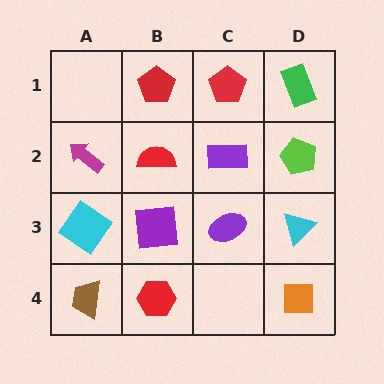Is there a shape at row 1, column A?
No, that cell is empty.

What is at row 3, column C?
A purple ellipse.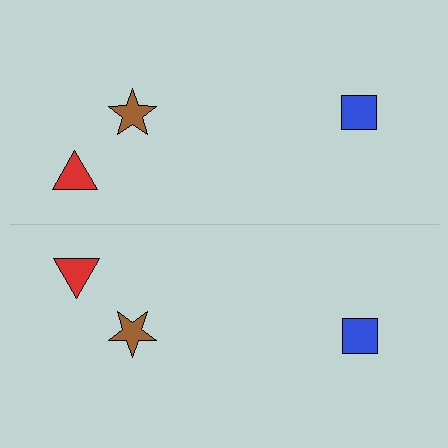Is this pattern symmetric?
Yes, this pattern has bilateral (reflection) symmetry.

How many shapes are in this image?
There are 6 shapes in this image.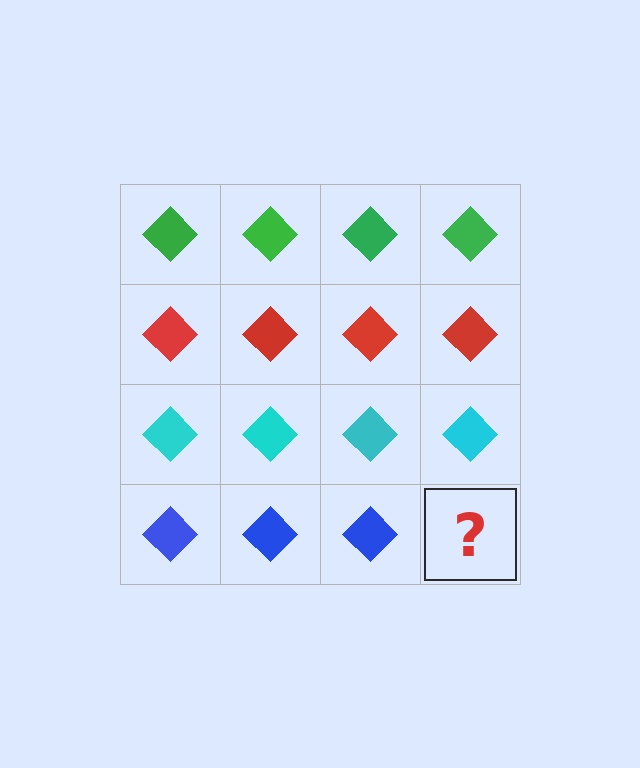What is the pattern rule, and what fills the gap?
The rule is that each row has a consistent color. The gap should be filled with a blue diamond.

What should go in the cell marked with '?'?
The missing cell should contain a blue diamond.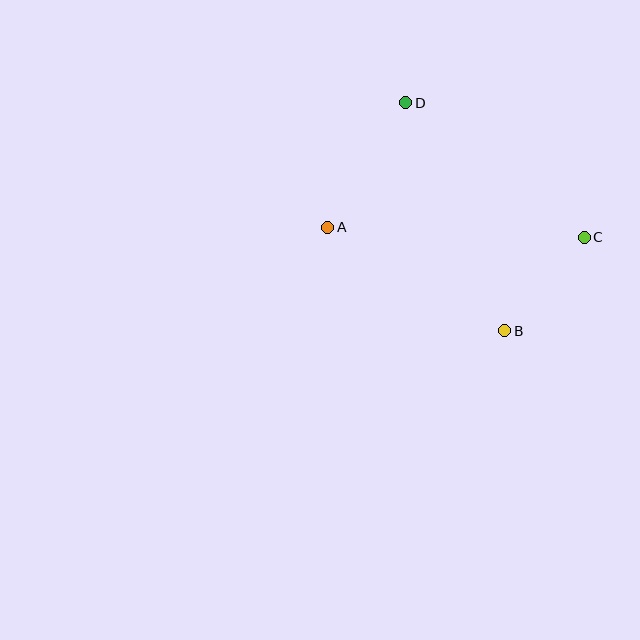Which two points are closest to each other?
Points B and C are closest to each other.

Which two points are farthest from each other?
Points A and C are farthest from each other.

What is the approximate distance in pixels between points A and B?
The distance between A and B is approximately 205 pixels.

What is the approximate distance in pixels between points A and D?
The distance between A and D is approximately 147 pixels.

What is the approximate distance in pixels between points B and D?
The distance between B and D is approximately 248 pixels.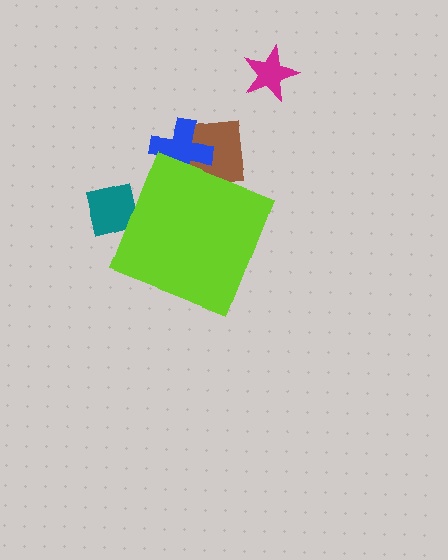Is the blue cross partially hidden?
Yes, the blue cross is partially hidden behind the lime diamond.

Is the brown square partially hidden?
Yes, the brown square is partially hidden behind the lime diamond.